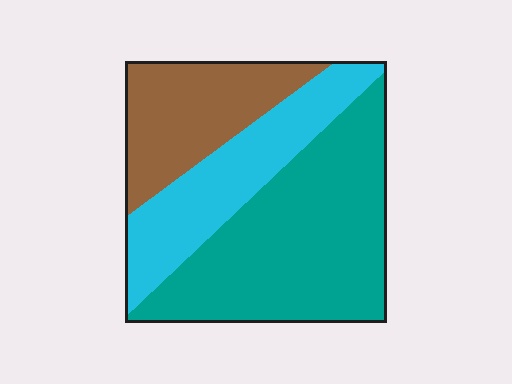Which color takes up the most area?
Teal, at roughly 50%.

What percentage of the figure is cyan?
Cyan covers around 25% of the figure.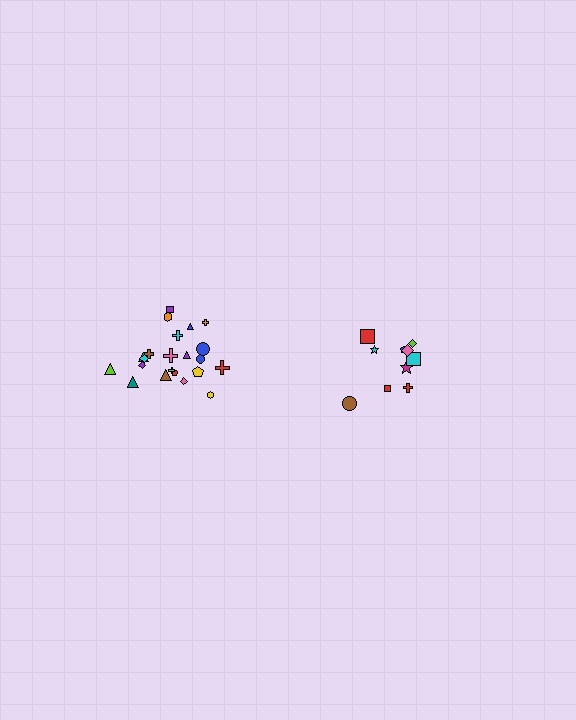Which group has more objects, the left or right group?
The left group.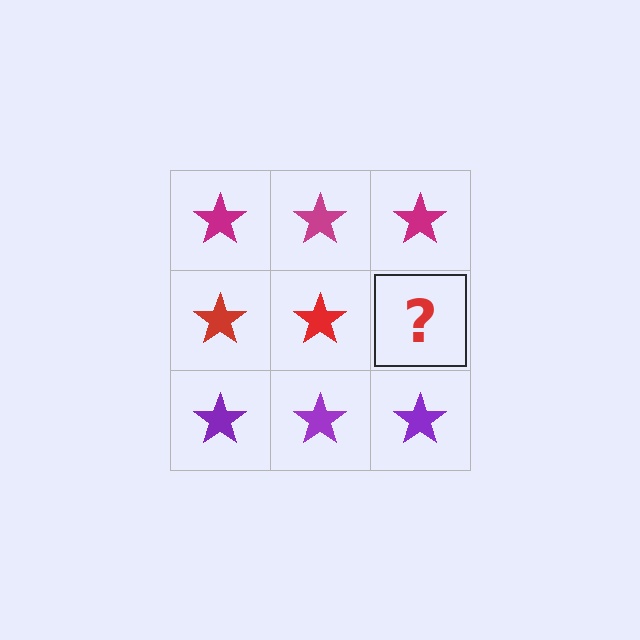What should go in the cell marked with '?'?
The missing cell should contain a red star.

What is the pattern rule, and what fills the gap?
The rule is that each row has a consistent color. The gap should be filled with a red star.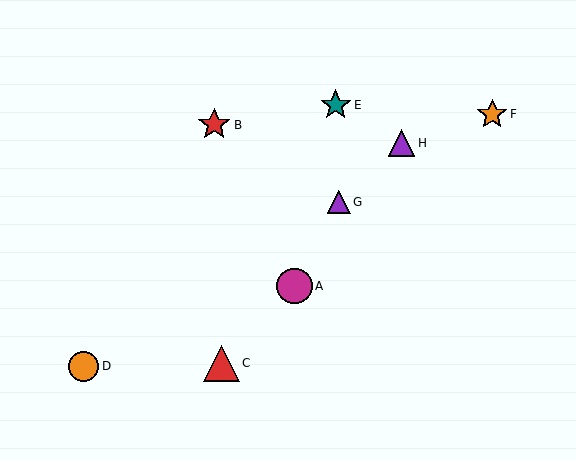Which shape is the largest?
The red triangle (labeled C) is the largest.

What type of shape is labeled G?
Shape G is a purple triangle.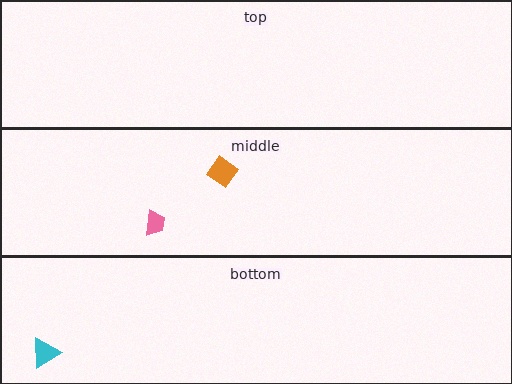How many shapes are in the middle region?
2.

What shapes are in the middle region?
The orange diamond, the pink trapezoid.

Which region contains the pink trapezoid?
The middle region.